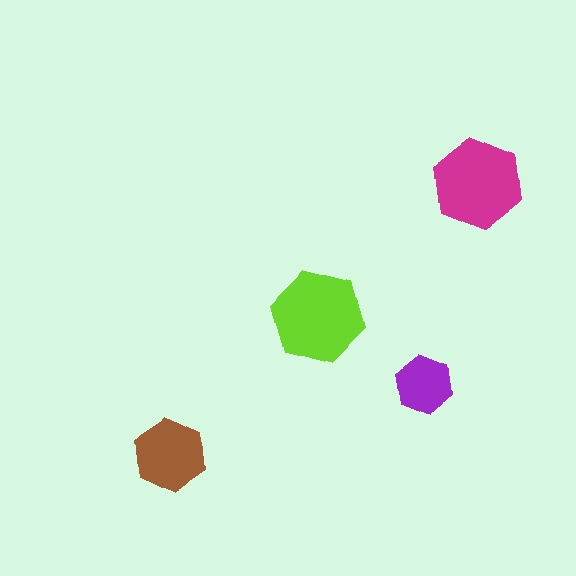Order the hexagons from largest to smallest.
the lime one, the magenta one, the brown one, the purple one.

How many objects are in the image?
There are 4 objects in the image.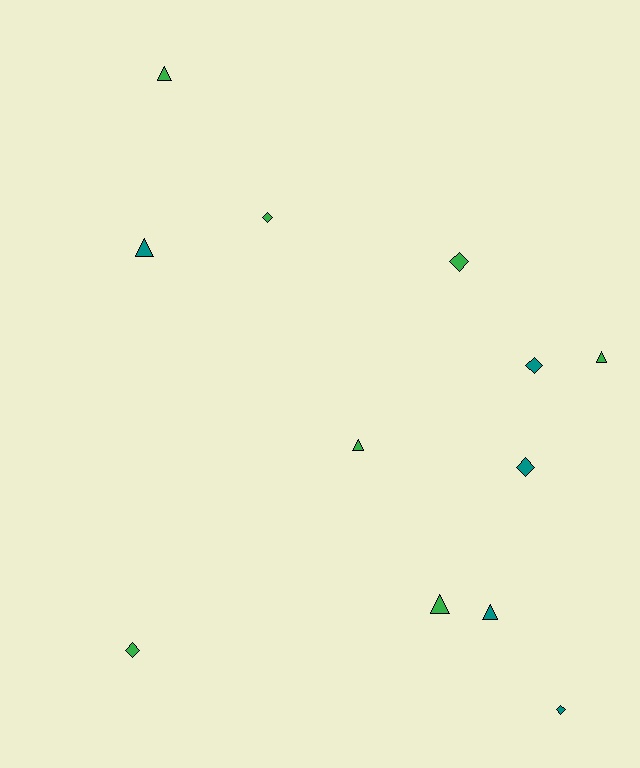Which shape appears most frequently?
Diamond, with 6 objects.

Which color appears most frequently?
Green, with 7 objects.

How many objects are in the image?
There are 12 objects.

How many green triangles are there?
There are 4 green triangles.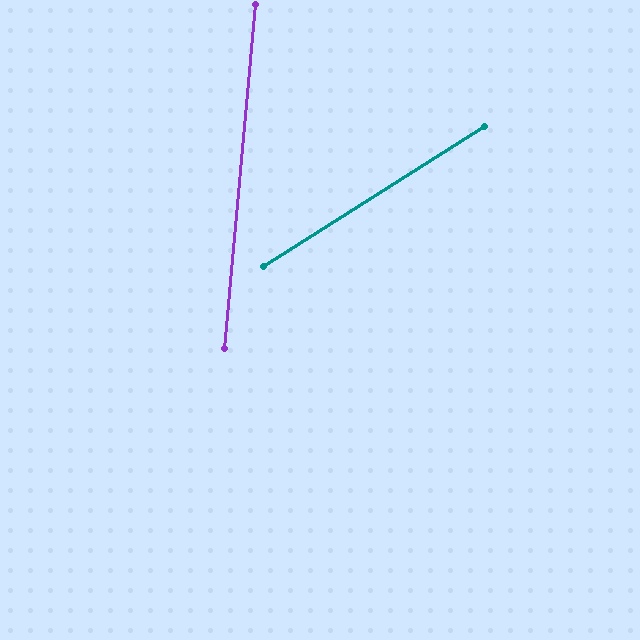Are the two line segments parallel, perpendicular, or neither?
Neither parallel nor perpendicular — they differ by about 52°.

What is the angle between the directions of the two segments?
Approximately 52 degrees.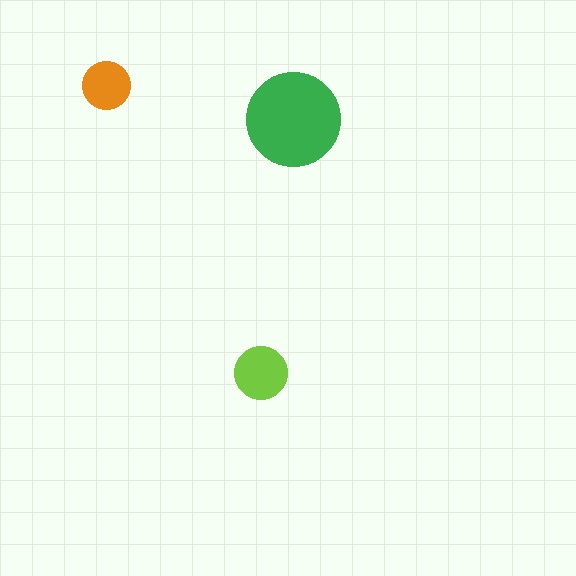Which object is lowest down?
The lime circle is bottommost.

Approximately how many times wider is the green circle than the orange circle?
About 2 times wider.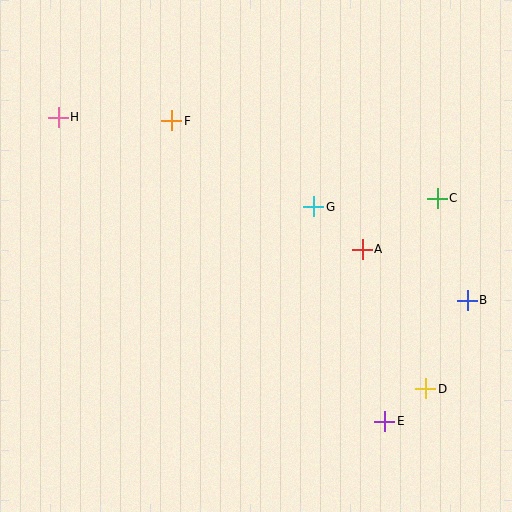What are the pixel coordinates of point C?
Point C is at (437, 198).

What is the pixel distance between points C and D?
The distance between C and D is 191 pixels.